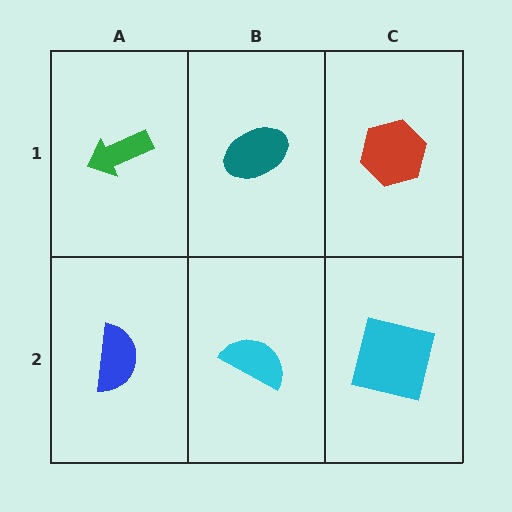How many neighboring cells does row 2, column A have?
2.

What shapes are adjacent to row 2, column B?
A teal ellipse (row 1, column B), a blue semicircle (row 2, column A), a cyan square (row 2, column C).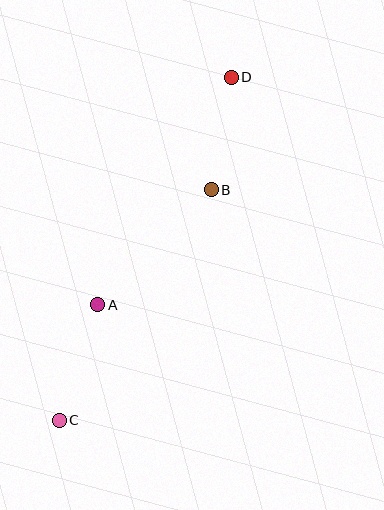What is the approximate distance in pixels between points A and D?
The distance between A and D is approximately 264 pixels.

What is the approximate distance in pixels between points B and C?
The distance between B and C is approximately 276 pixels.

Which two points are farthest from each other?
Points C and D are farthest from each other.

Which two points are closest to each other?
Points B and D are closest to each other.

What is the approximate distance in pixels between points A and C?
The distance between A and C is approximately 122 pixels.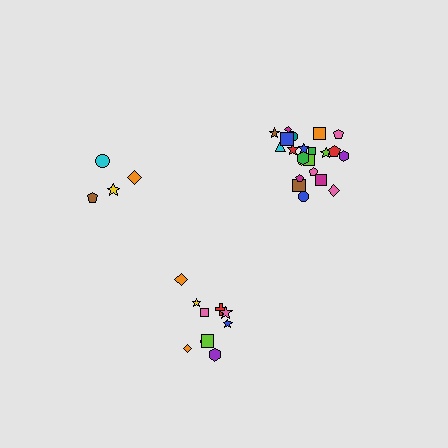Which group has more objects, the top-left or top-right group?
The top-right group.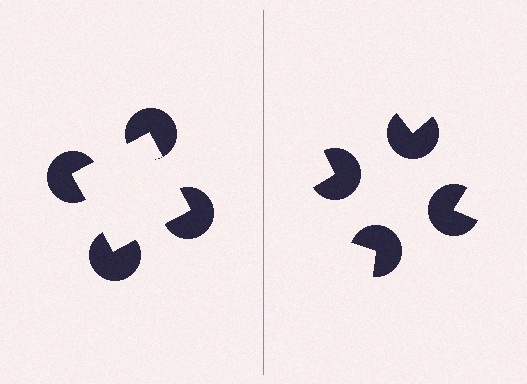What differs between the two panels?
The pac-man discs are positioned identically on both sides; only the wedge orientations differ. On the left they align to a square; on the right they are misaligned.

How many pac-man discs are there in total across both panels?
8 — 4 on each side.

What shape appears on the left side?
An illusory square.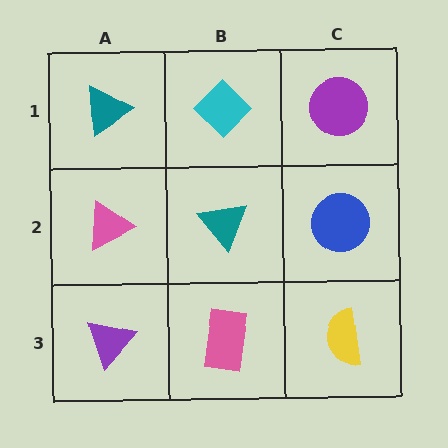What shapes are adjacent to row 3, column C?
A blue circle (row 2, column C), a pink rectangle (row 3, column B).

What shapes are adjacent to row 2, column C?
A purple circle (row 1, column C), a yellow semicircle (row 3, column C), a teal triangle (row 2, column B).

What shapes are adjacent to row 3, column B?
A teal triangle (row 2, column B), a purple triangle (row 3, column A), a yellow semicircle (row 3, column C).